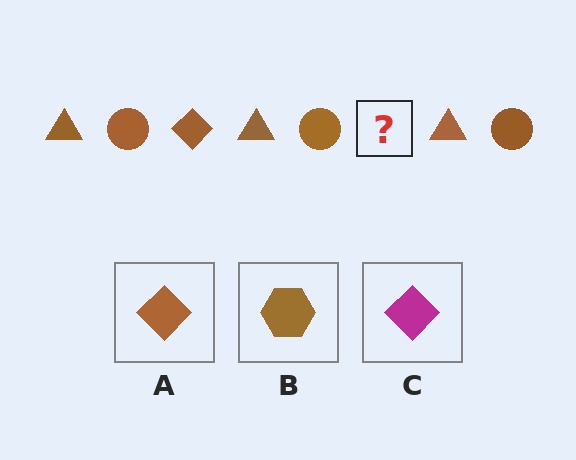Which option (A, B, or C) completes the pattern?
A.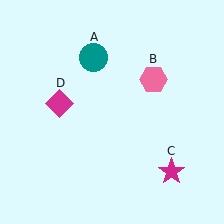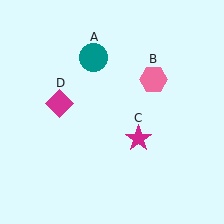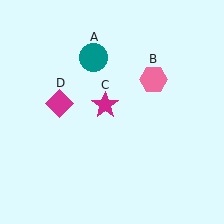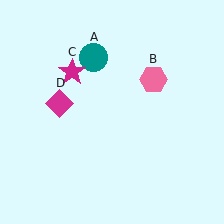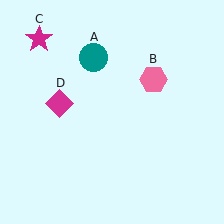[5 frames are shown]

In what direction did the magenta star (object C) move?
The magenta star (object C) moved up and to the left.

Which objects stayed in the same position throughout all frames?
Teal circle (object A) and pink hexagon (object B) and magenta diamond (object D) remained stationary.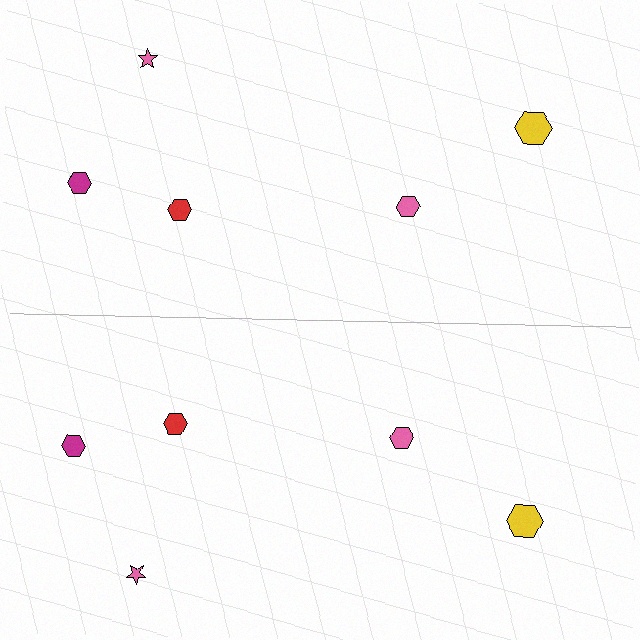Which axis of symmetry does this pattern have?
The pattern has a horizontal axis of symmetry running through the center of the image.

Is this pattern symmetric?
Yes, this pattern has bilateral (reflection) symmetry.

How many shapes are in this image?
There are 10 shapes in this image.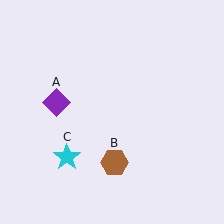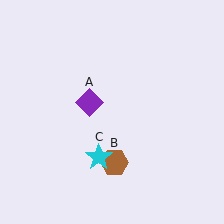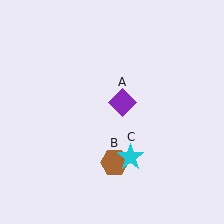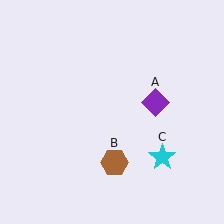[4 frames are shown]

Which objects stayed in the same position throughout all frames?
Brown hexagon (object B) remained stationary.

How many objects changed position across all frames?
2 objects changed position: purple diamond (object A), cyan star (object C).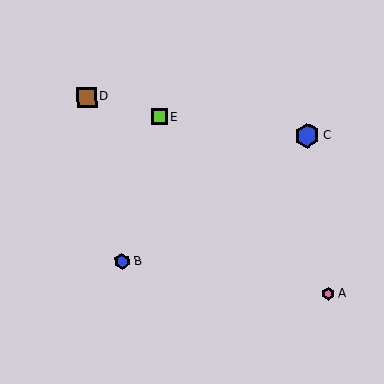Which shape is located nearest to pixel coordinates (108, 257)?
The blue hexagon (labeled B) at (122, 261) is nearest to that location.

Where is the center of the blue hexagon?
The center of the blue hexagon is at (122, 261).